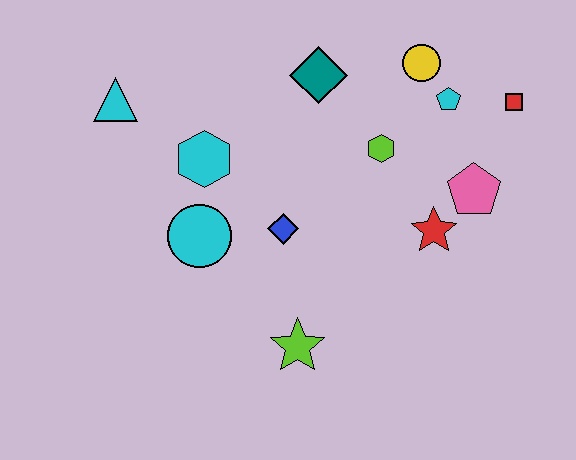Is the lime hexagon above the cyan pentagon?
No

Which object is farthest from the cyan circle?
The red square is farthest from the cyan circle.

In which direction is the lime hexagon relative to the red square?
The lime hexagon is to the left of the red square.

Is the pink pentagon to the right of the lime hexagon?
Yes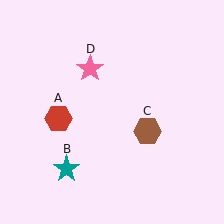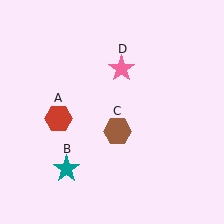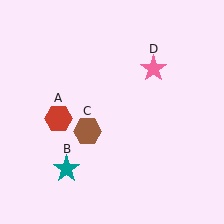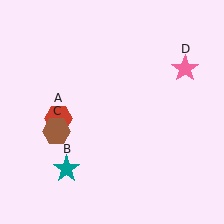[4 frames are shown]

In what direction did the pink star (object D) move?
The pink star (object D) moved right.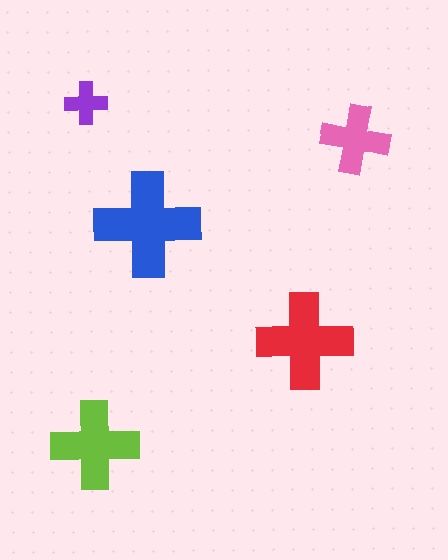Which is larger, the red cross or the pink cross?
The red one.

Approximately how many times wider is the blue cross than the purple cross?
About 2.5 times wider.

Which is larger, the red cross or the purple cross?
The red one.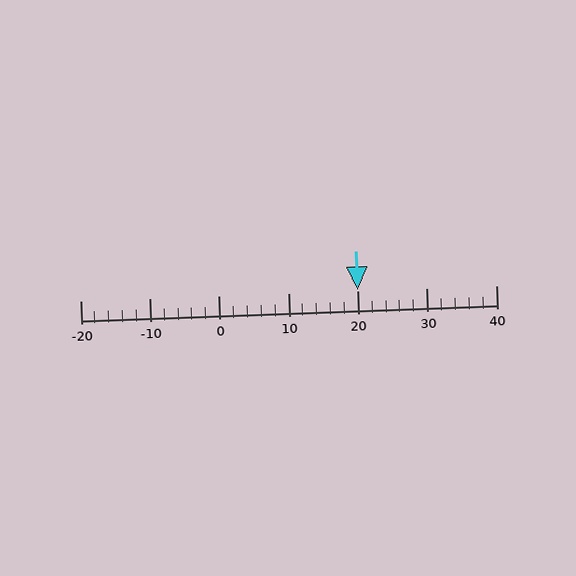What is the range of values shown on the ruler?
The ruler shows values from -20 to 40.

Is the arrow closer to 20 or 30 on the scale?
The arrow is closer to 20.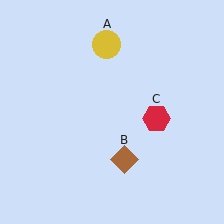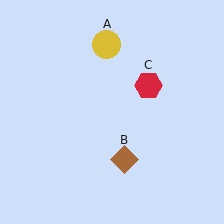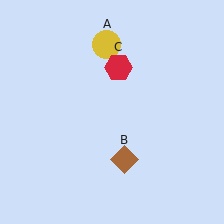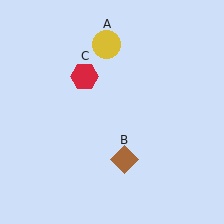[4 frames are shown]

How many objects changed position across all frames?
1 object changed position: red hexagon (object C).